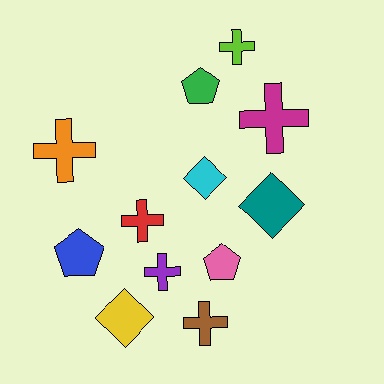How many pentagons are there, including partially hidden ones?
There are 3 pentagons.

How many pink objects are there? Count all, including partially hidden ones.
There is 1 pink object.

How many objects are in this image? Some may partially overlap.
There are 12 objects.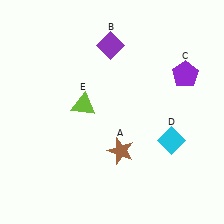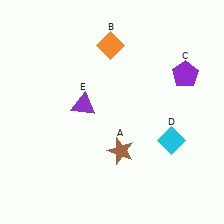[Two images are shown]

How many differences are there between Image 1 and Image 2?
There are 2 differences between the two images.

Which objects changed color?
B changed from purple to orange. E changed from lime to purple.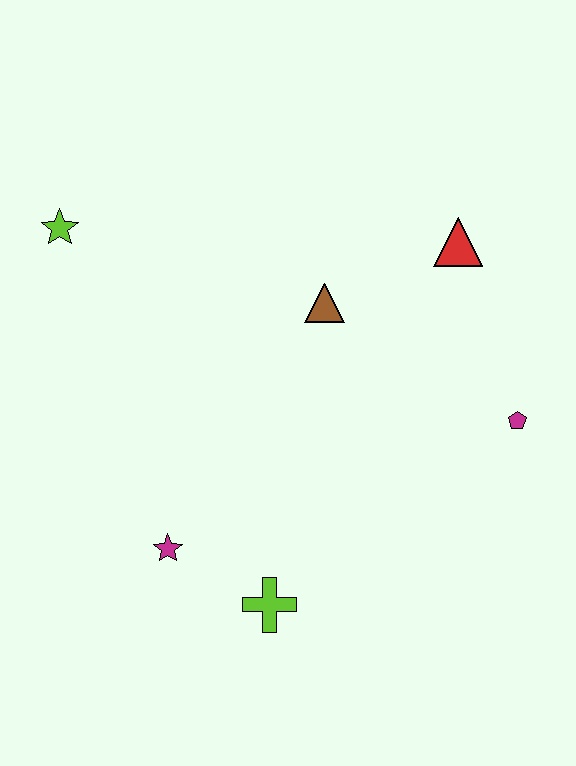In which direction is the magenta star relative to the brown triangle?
The magenta star is below the brown triangle.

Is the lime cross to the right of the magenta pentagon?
No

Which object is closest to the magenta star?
The lime cross is closest to the magenta star.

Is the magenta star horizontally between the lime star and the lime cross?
Yes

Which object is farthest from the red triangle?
The magenta star is farthest from the red triangle.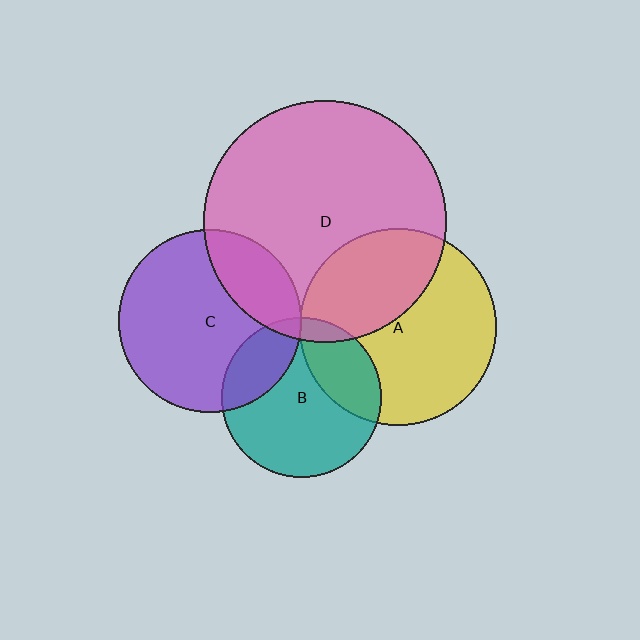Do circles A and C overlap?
Yes.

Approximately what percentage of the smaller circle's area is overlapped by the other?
Approximately 5%.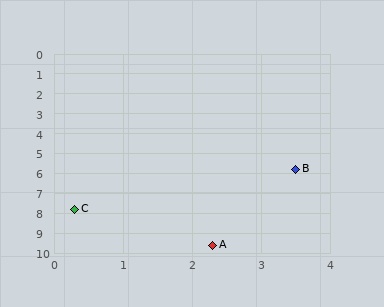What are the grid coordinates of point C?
Point C is at approximately (0.3, 7.8).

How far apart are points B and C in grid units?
Points B and C are about 3.8 grid units apart.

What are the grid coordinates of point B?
Point B is at approximately (3.5, 5.8).